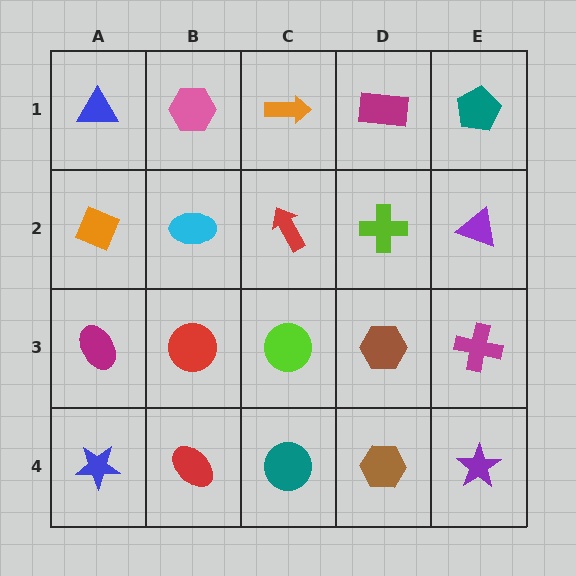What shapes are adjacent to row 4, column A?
A magenta ellipse (row 3, column A), a red ellipse (row 4, column B).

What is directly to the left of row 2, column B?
An orange diamond.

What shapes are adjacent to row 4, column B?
A red circle (row 3, column B), a blue star (row 4, column A), a teal circle (row 4, column C).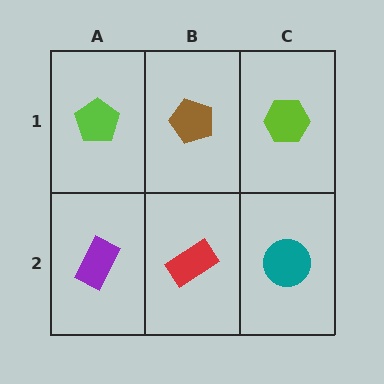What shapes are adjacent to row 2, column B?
A brown pentagon (row 1, column B), a purple rectangle (row 2, column A), a teal circle (row 2, column C).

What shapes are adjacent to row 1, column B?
A red rectangle (row 2, column B), a lime pentagon (row 1, column A), a lime hexagon (row 1, column C).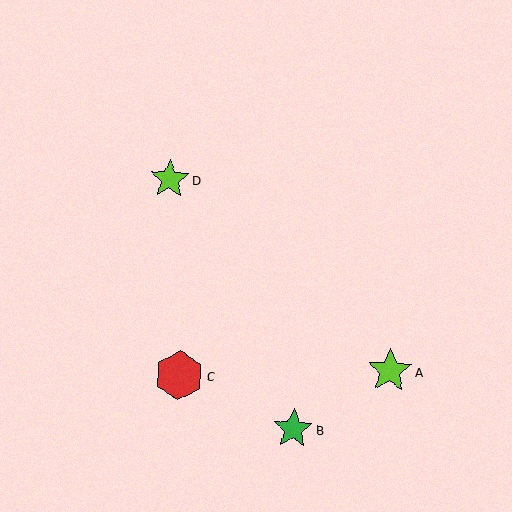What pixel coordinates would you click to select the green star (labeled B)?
Click at (293, 429) to select the green star B.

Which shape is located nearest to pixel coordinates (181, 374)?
The red hexagon (labeled C) at (179, 375) is nearest to that location.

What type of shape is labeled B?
Shape B is a green star.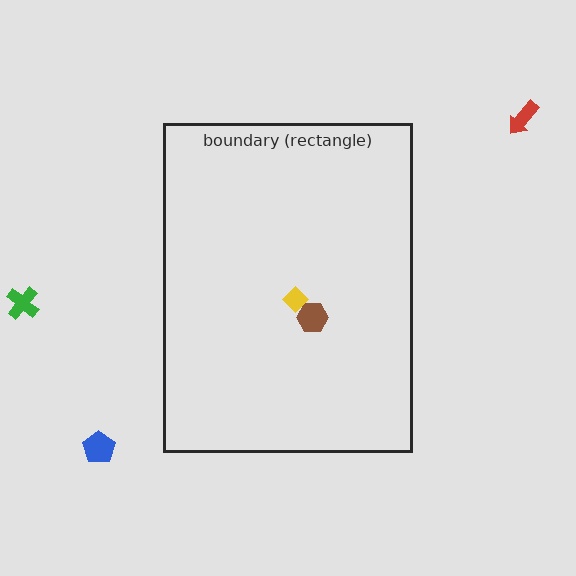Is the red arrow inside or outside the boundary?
Outside.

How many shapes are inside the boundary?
2 inside, 3 outside.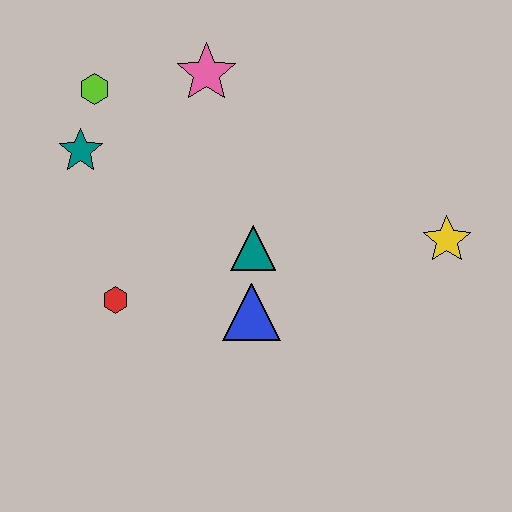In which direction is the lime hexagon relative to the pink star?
The lime hexagon is to the left of the pink star.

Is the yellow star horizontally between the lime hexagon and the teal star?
No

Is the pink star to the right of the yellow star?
No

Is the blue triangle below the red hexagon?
Yes